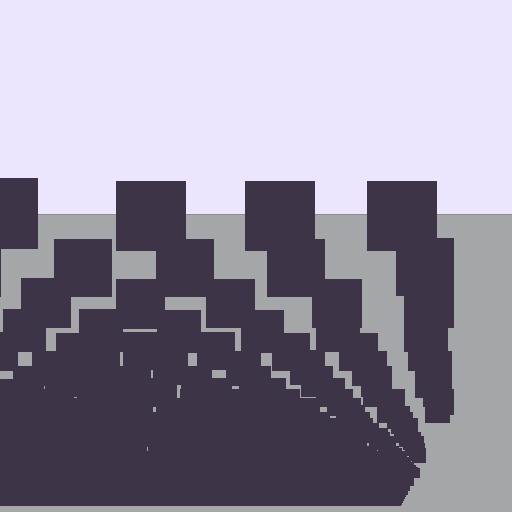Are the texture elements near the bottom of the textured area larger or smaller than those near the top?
Smaller. The gradient is inverted — elements near the bottom are smaller and denser.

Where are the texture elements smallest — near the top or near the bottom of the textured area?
Near the bottom.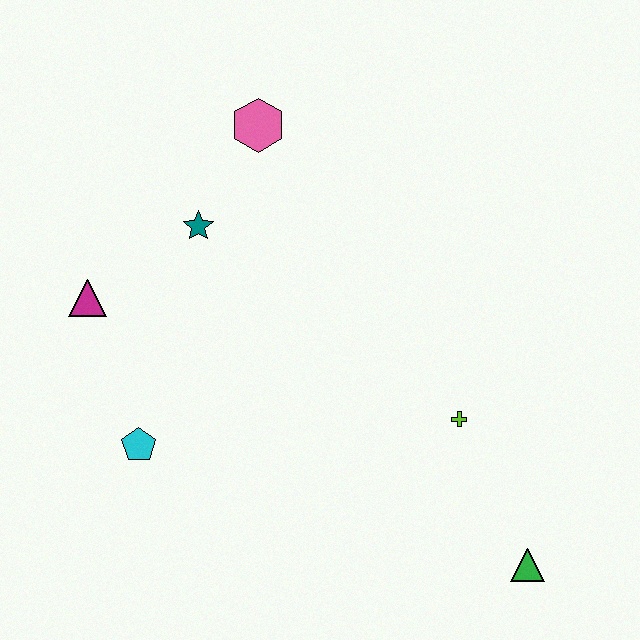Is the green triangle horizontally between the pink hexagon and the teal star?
No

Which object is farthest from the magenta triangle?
The green triangle is farthest from the magenta triangle.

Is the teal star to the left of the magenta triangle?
No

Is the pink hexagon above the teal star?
Yes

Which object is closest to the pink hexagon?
The teal star is closest to the pink hexagon.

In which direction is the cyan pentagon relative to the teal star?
The cyan pentagon is below the teal star.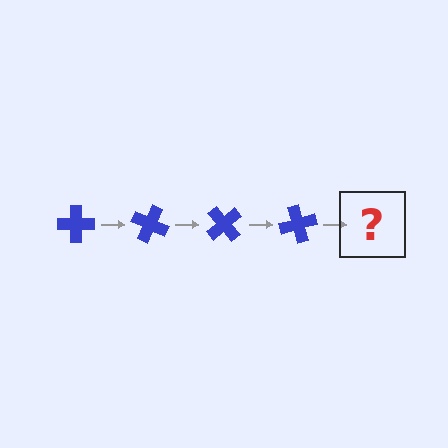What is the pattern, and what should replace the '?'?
The pattern is that the cross rotates 25 degrees each step. The '?' should be a blue cross rotated 100 degrees.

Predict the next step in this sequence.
The next step is a blue cross rotated 100 degrees.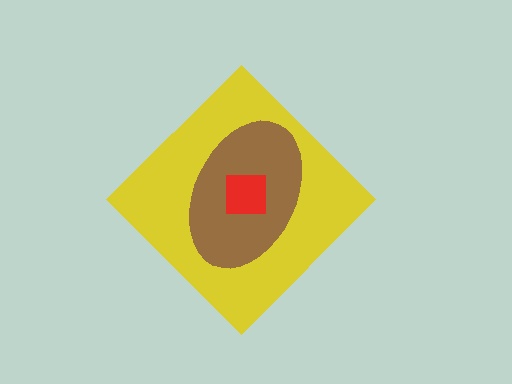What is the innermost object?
The red square.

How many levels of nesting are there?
3.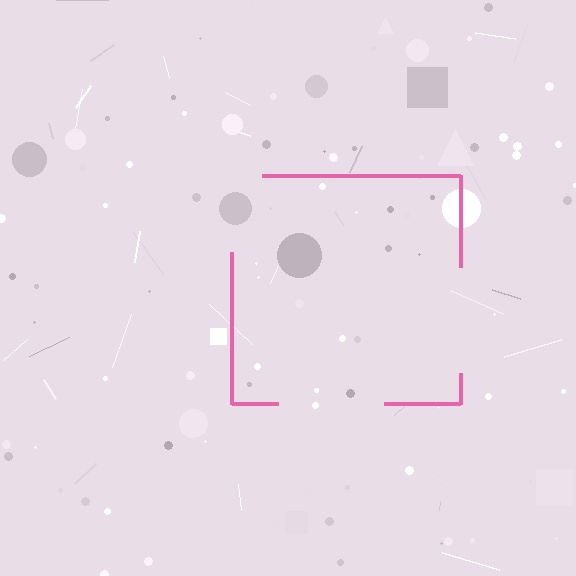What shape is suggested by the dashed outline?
The dashed outline suggests a square.